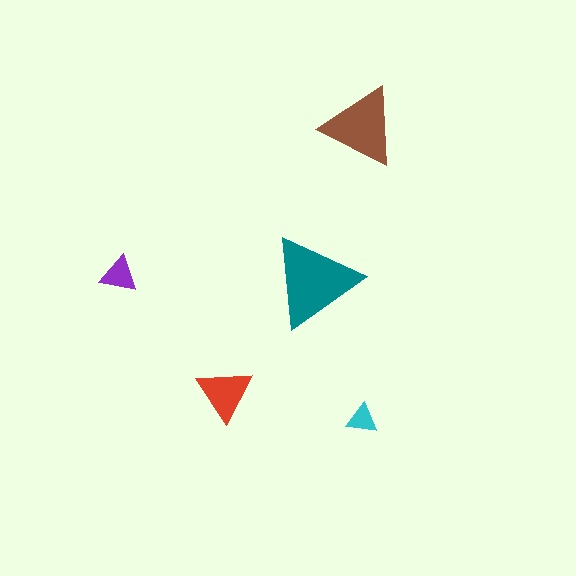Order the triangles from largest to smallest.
the teal one, the brown one, the red one, the purple one, the cyan one.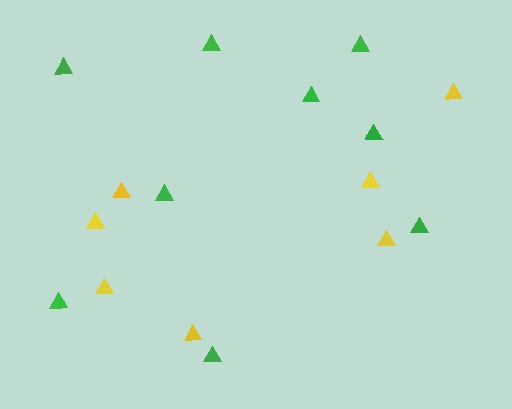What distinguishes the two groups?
There are 2 groups: one group of green triangles (9) and one group of yellow triangles (7).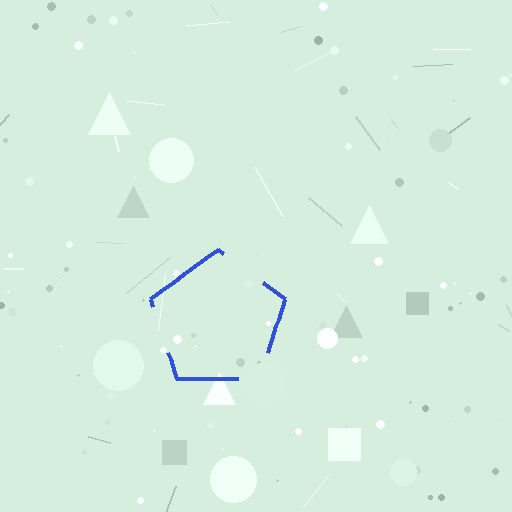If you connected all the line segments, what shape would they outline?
They would outline a pentagon.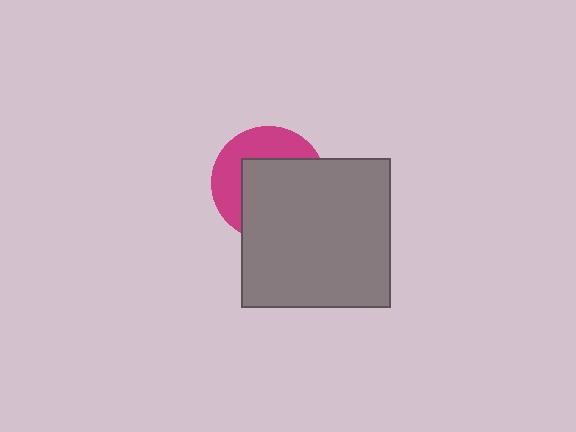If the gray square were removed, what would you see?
You would see the complete magenta circle.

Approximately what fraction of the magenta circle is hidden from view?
Roughly 60% of the magenta circle is hidden behind the gray square.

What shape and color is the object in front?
The object in front is a gray square.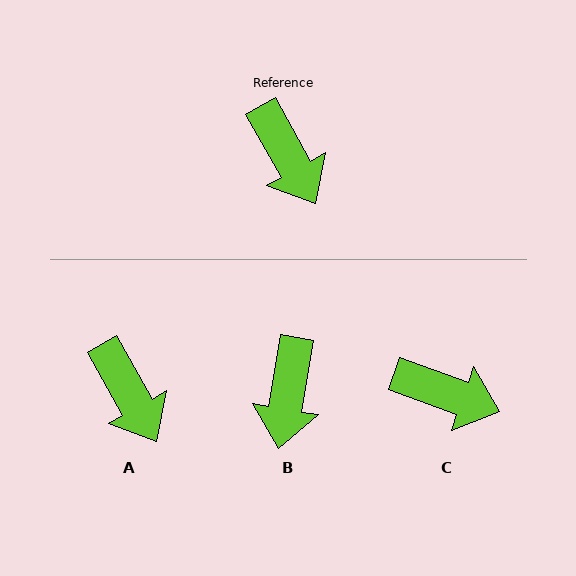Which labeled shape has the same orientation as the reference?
A.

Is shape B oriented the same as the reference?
No, it is off by about 39 degrees.